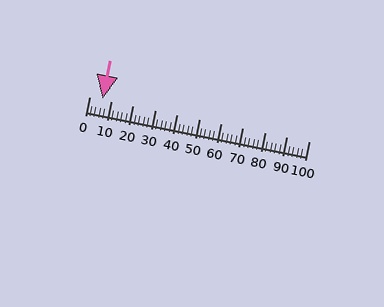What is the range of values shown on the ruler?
The ruler shows values from 0 to 100.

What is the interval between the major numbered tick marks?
The major tick marks are spaced 10 units apart.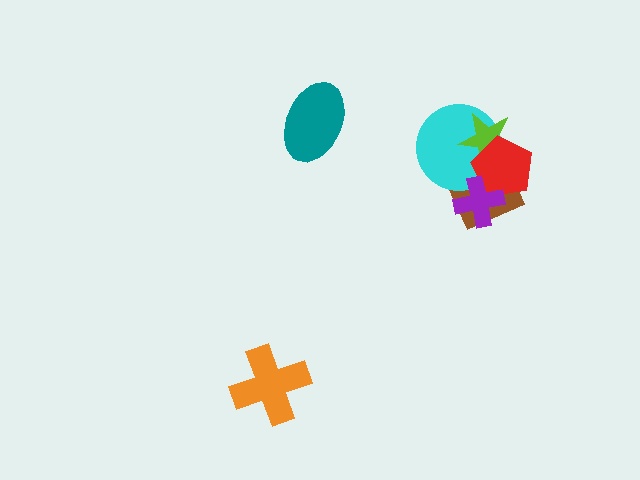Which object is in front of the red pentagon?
The purple cross is in front of the red pentagon.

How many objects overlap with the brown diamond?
4 objects overlap with the brown diamond.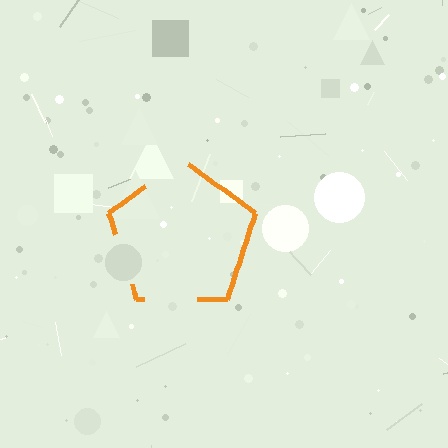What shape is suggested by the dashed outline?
The dashed outline suggests a pentagon.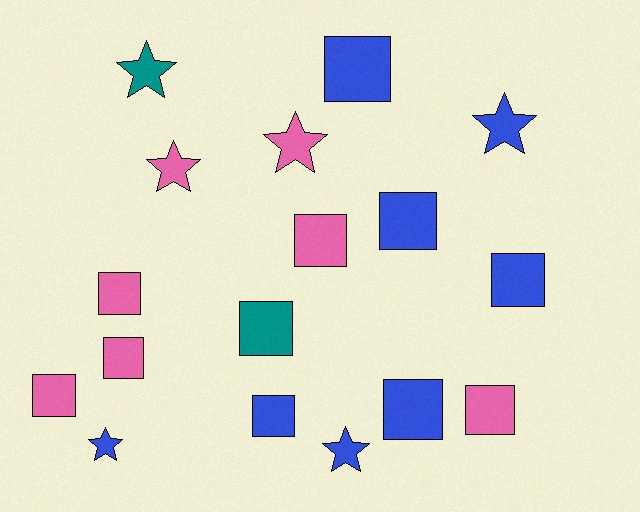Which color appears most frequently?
Blue, with 8 objects.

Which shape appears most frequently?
Square, with 11 objects.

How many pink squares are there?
There are 5 pink squares.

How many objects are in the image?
There are 17 objects.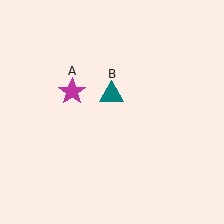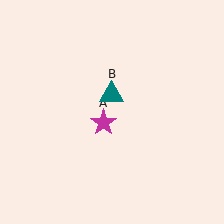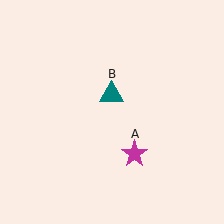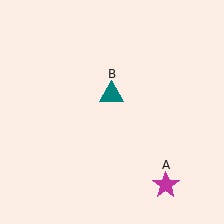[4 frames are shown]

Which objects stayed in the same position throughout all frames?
Teal triangle (object B) remained stationary.